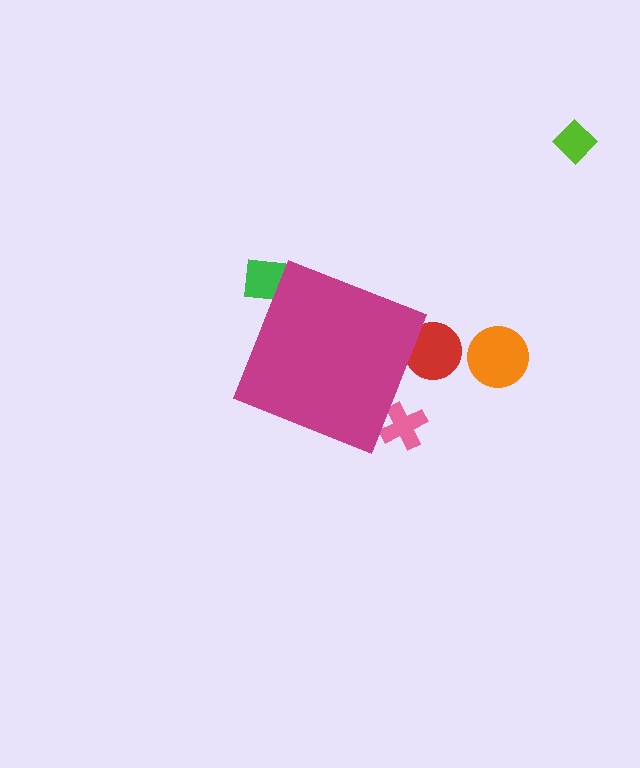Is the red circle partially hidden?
Yes, the red circle is partially hidden behind the magenta diamond.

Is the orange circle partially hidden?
No, the orange circle is fully visible.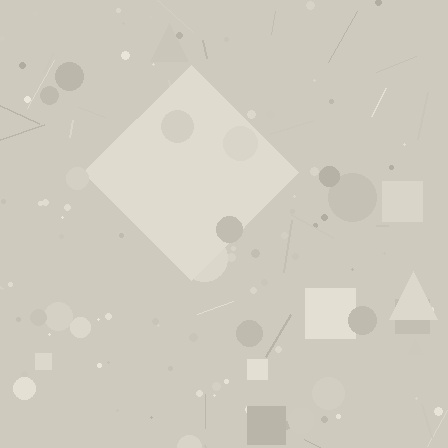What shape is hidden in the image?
A diamond is hidden in the image.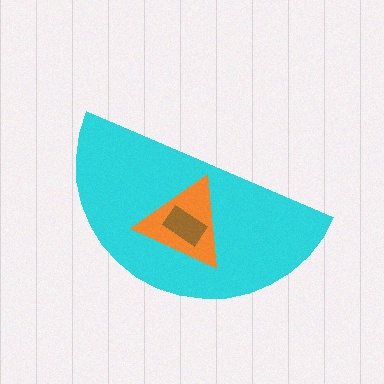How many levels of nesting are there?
3.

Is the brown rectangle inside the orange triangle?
Yes.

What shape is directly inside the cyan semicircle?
The orange triangle.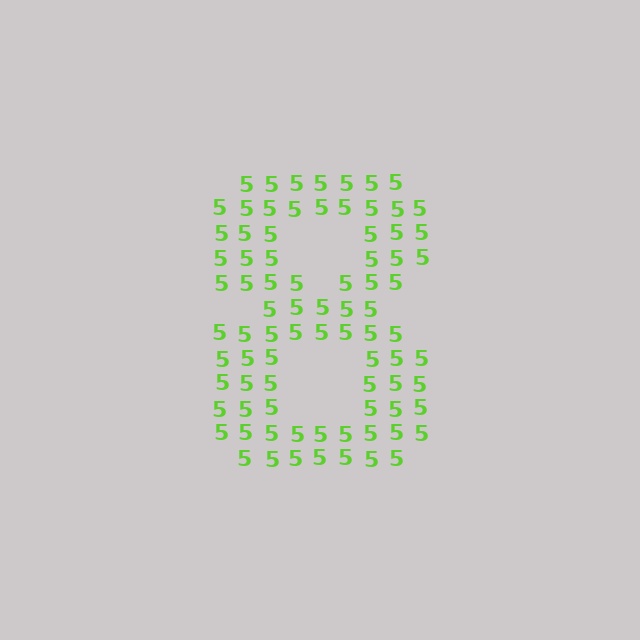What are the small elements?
The small elements are digit 5's.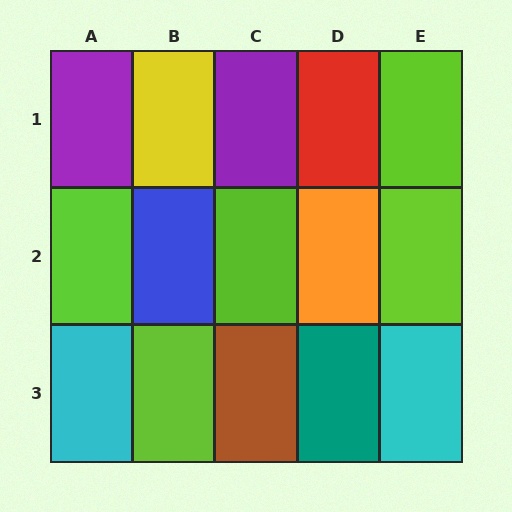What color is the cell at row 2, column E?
Lime.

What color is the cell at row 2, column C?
Lime.